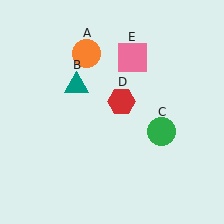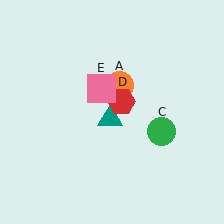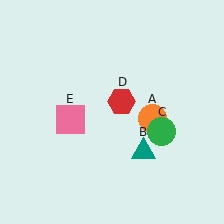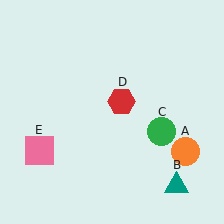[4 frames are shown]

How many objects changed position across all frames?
3 objects changed position: orange circle (object A), teal triangle (object B), pink square (object E).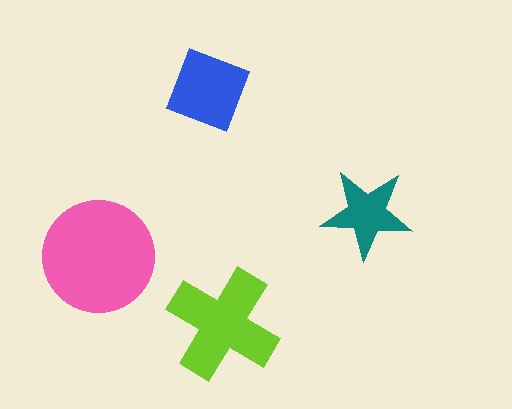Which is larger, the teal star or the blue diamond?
The blue diamond.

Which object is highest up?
The blue diamond is topmost.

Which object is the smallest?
The teal star.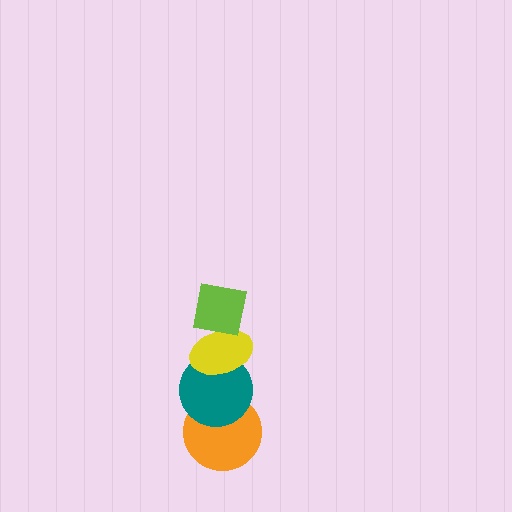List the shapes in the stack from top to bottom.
From top to bottom: the lime square, the yellow ellipse, the teal circle, the orange circle.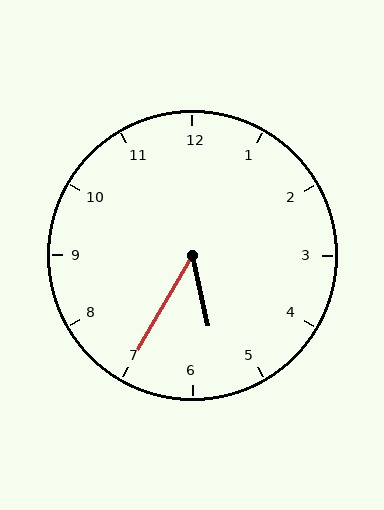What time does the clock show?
5:35.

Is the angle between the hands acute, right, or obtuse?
It is acute.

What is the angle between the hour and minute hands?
Approximately 42 degrees.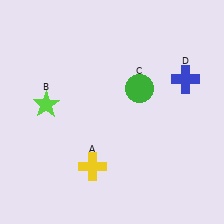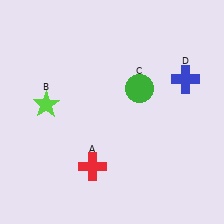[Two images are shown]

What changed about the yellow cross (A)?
In Image 1, A is yellow. In Image 2, it changed to red.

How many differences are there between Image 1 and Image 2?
There is 1 difference between the two images.